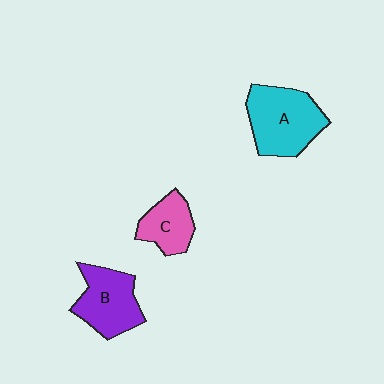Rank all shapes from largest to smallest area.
From largest to smallest: A (cyan), B (purple), C (pink).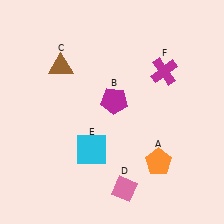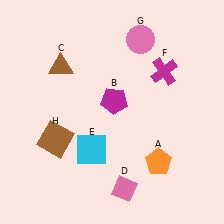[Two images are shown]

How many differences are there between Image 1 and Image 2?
There are 2 differences between the two images.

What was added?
A pink circle (G), a brown square (H) were added in Image 2.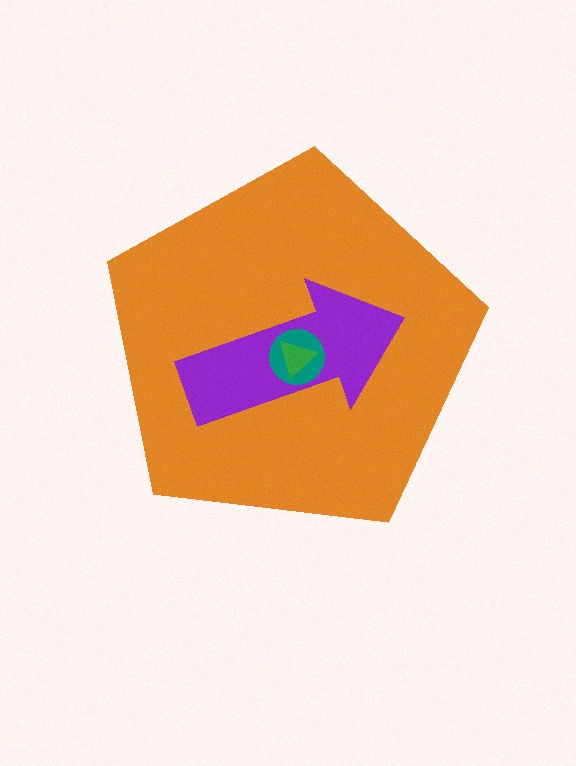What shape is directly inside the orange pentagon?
The purple arrow.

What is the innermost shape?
The green triangle.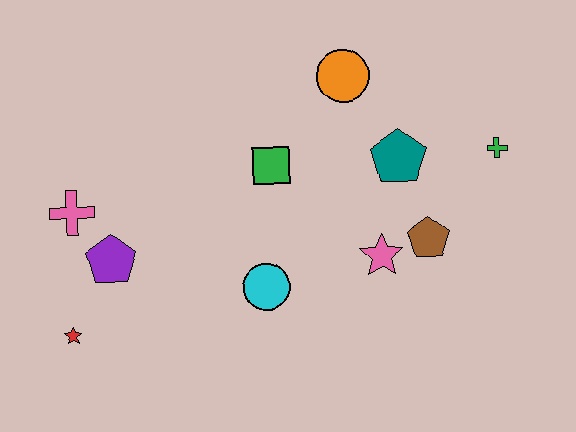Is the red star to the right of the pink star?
No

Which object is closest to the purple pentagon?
The pink cross is closest to the purple pentagon.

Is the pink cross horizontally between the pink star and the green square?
No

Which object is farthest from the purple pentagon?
The green cross is farthest from the purple pentagon.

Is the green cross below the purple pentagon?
No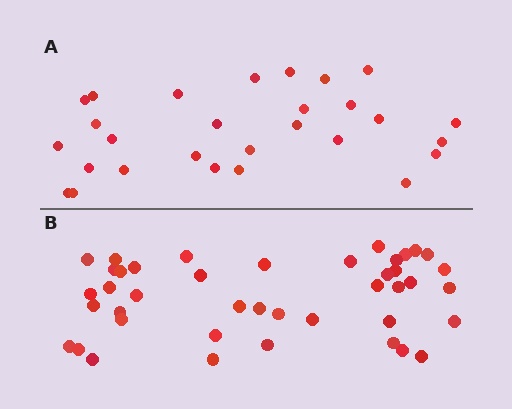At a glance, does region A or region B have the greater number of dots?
Region B (the bottom region) has more dots.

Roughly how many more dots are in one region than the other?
Region B has approximately 15 more dots than region A.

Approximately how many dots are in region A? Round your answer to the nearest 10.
About 30 dots. (The exact count is 28, which rounds to 30.)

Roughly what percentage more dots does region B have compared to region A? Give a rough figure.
About 50% more.